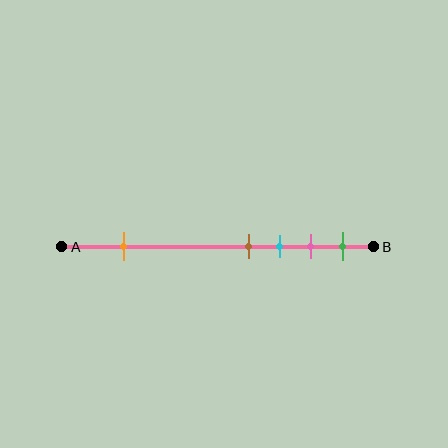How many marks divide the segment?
There are 5 marks dividing the segment.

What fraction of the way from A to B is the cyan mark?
The cyan mark is approximately 70% (0.7) of the way from A to B.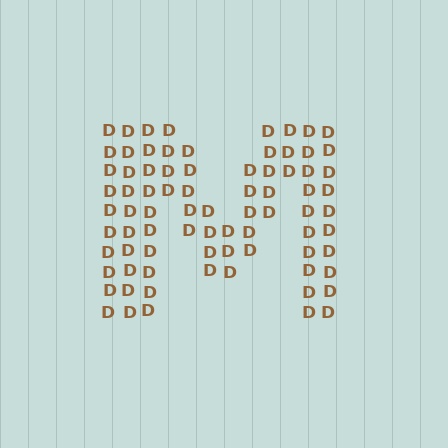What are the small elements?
The small elements are letter D's.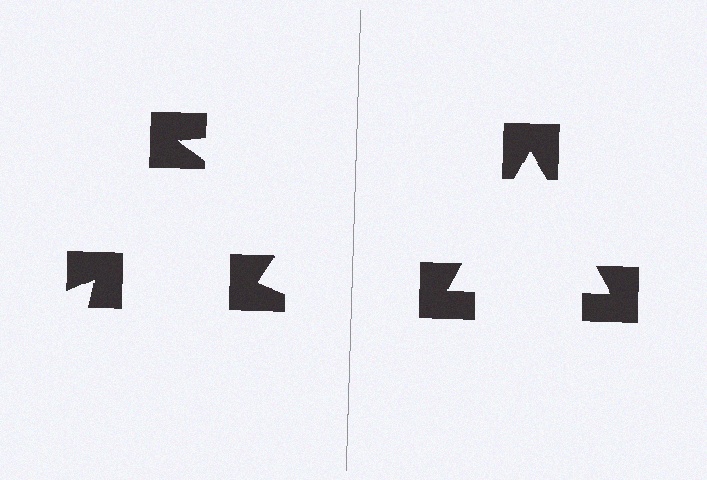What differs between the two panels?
The notched squares are positioned identically on both sides; only the wedge orientations differ. On the right they align to a triangle; on the left they are misaligned.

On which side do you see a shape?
An illusory triangle appears on the right side. On the left side the wedge cuts are rotated, so no coherent shape forms.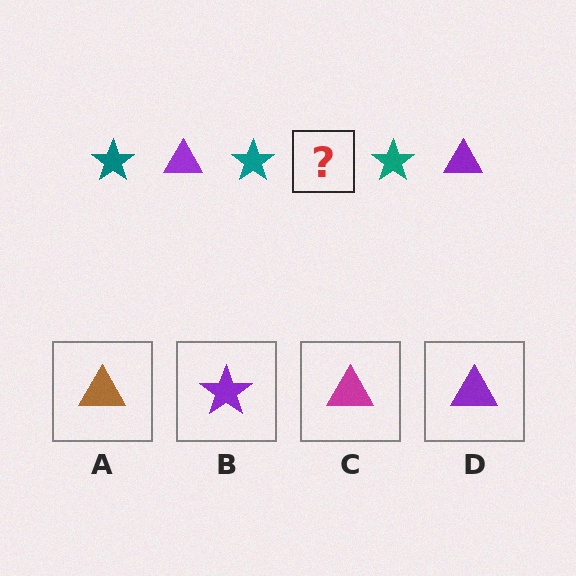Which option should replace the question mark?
Option D.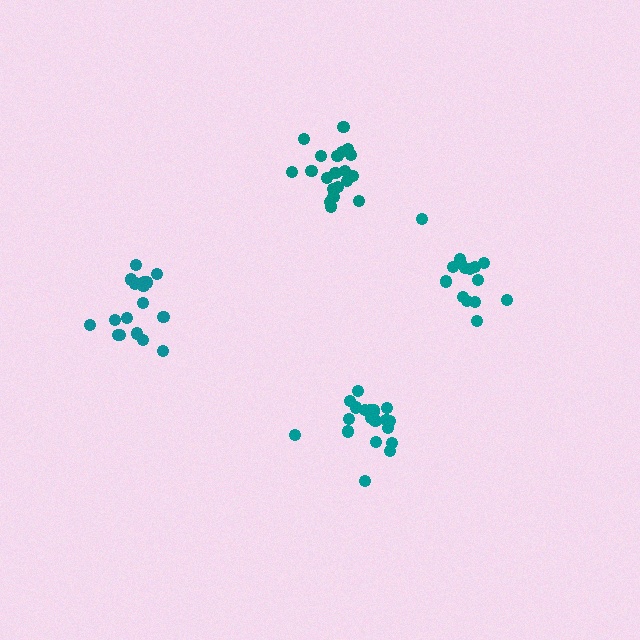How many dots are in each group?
Group 1: 18 dots, Group 2: 20 dots, Group 3: 20 dots, Group 4: 15 dots (73 total).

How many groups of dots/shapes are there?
There are 4 groups.